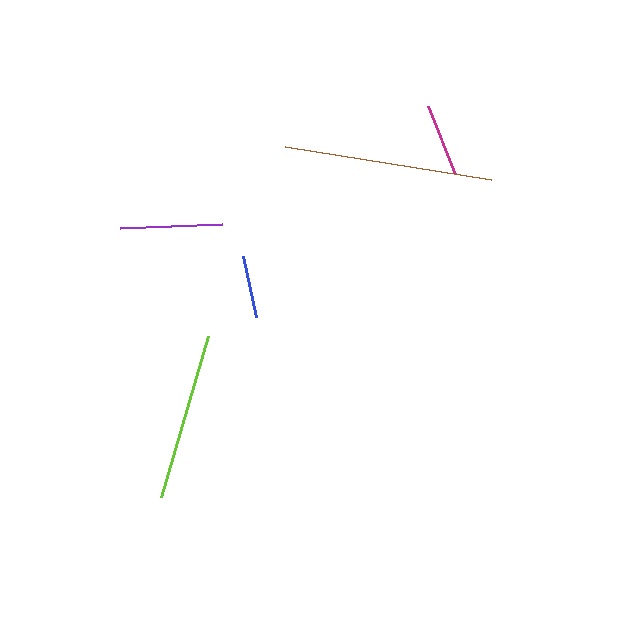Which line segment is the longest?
The brown line is the longest at approximately 208 pixels.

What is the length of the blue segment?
The blue segment is approximately 63 pixels long.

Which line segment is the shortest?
The blue line is the shortest at approximately 63 pixels.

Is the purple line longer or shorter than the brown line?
The brown line is longer than the purple line.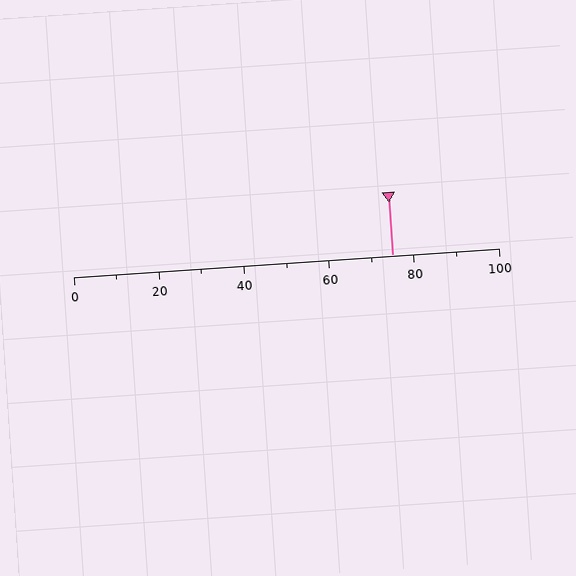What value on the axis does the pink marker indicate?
The marker indicates approximately 75.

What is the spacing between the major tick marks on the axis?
The major ticks are spaced 20 apart.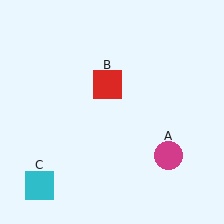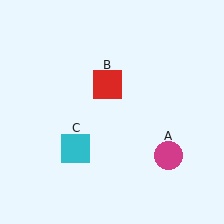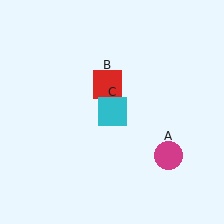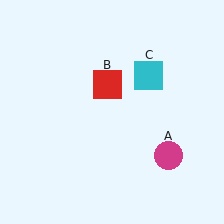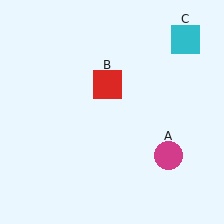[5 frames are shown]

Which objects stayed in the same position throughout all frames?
Magenta circle (object A) and red square (object B) remained stationary.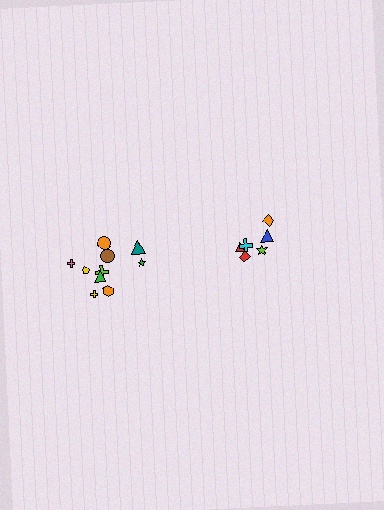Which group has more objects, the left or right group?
The left group.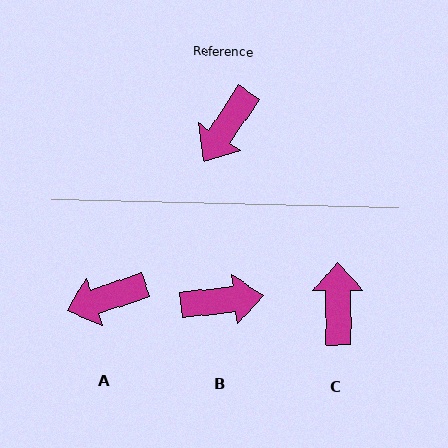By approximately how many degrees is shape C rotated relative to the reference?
Approximately 146 degrees clockwise.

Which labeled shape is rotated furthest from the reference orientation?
C, about 146 degrees away.